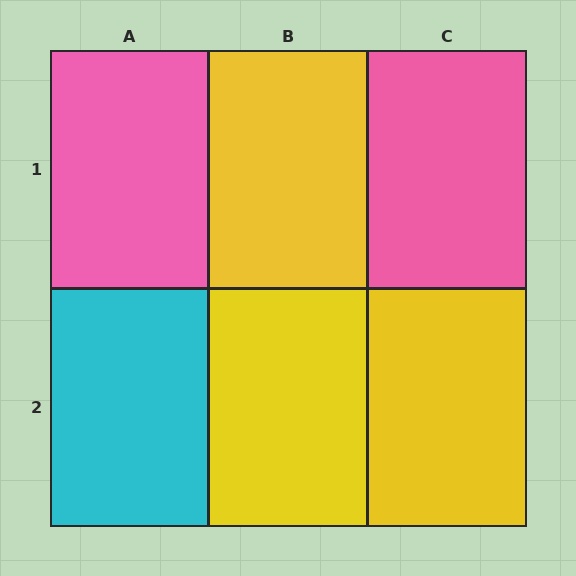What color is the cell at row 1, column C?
Pink.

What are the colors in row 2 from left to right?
Cyan, yellow, yellow.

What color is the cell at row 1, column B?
Yellow.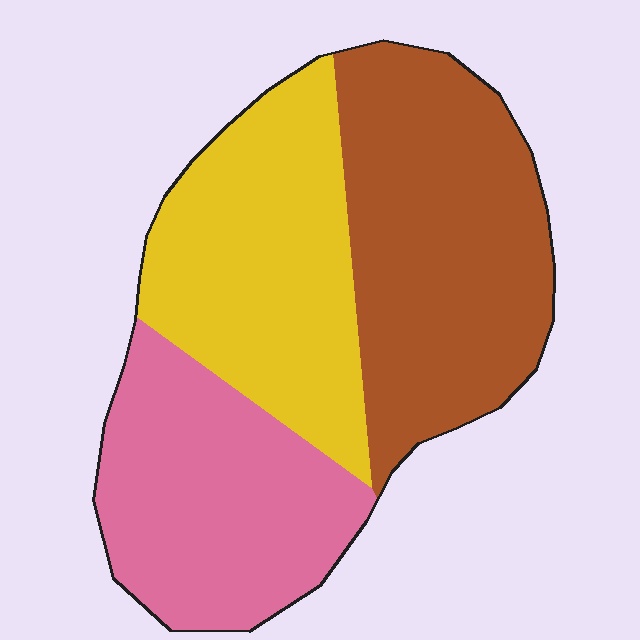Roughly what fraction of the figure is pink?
Pink takes up about one third (1/3) of the figure.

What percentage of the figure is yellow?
Yellow takes up between a quarter and a half of the figure.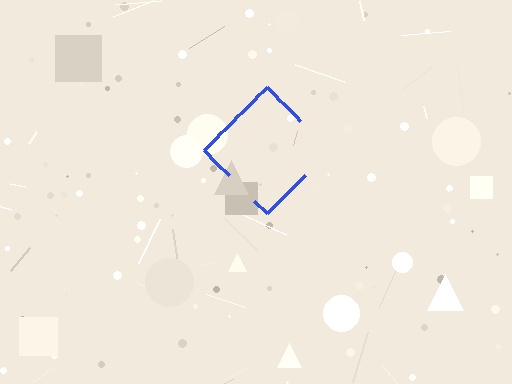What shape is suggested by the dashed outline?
The dashed outline suggests a diamond.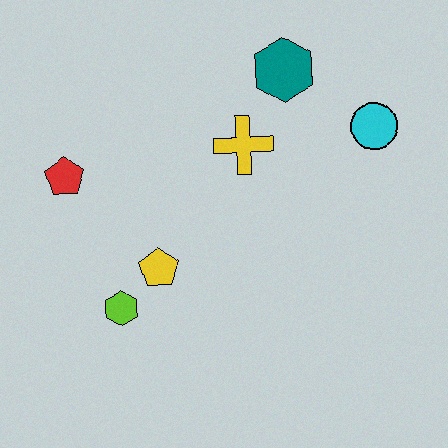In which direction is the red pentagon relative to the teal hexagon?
The red pentagon is to the left of the teal hexagon.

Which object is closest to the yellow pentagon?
The lime hexagon is closest to the yellow pentagon.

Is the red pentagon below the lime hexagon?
No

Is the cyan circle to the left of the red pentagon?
No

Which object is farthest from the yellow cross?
The lime hexagon is farthest from the yellow cross.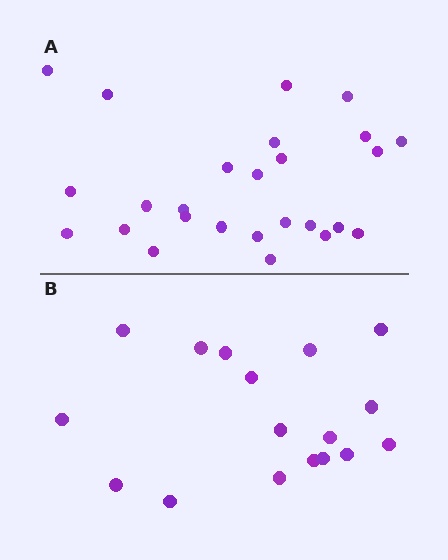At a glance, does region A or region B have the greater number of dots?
Region A (the top region) has more dots.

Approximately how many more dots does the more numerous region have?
Region A has roughly 8 or so more dots than region B.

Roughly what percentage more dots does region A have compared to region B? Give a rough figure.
About 55% more.